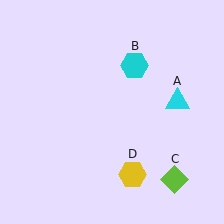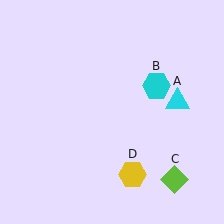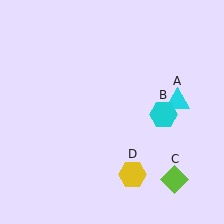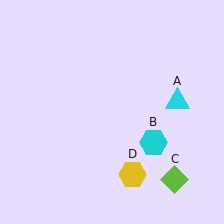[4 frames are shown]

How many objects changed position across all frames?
1 object changed position: cyan hexagon (object B).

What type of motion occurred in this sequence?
The cyan hexagon (object B) rotated clockwise around the center of the scene.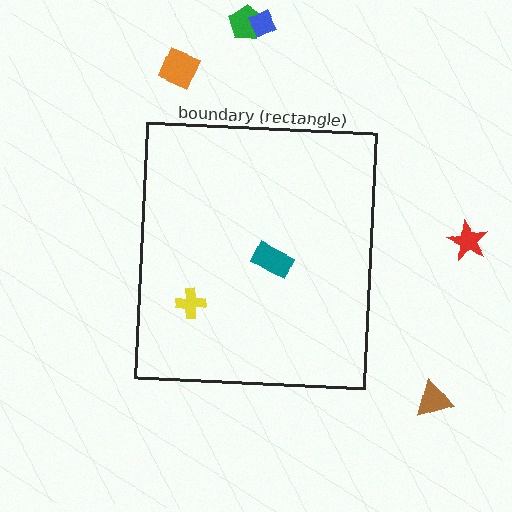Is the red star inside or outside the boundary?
Outside.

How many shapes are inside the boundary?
2 inside, 5 outside.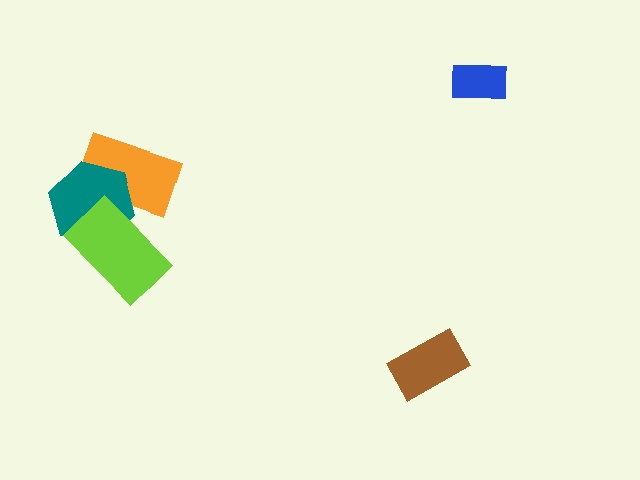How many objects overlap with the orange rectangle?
2 objects overlap with the orange rectangle.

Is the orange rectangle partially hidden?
Yes, it is partially covered by another shape.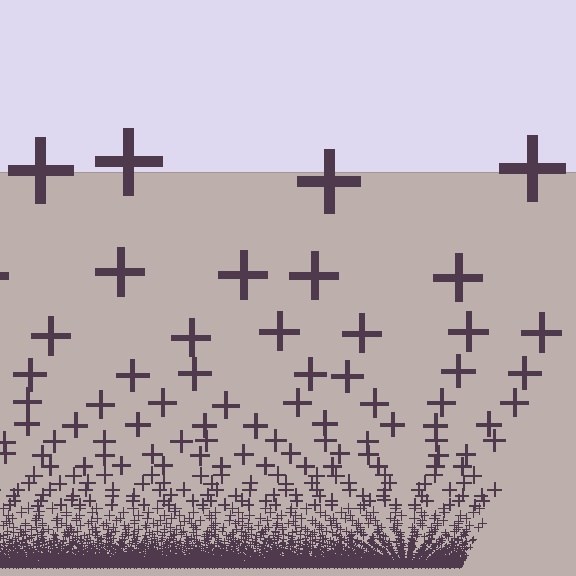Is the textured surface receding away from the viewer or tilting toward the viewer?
The surface appears to tilt toward the viewer. Texture elements get larger and sparser toward the top.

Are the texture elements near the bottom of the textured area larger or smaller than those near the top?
Smaller. The gradient is inverted — elements near the bottom are smaller and denser.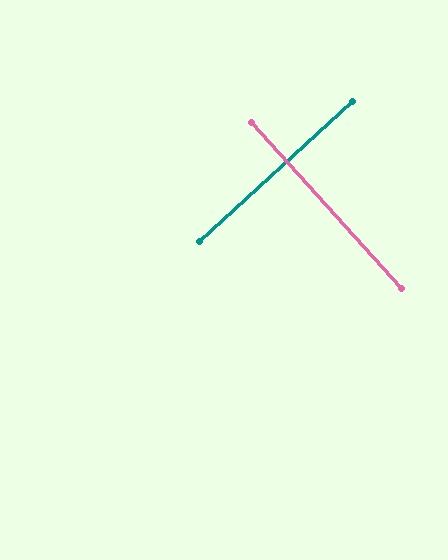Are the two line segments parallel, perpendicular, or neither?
Perpendicular — they meet at approximately 89°.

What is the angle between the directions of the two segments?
Approximately 89 degrees.